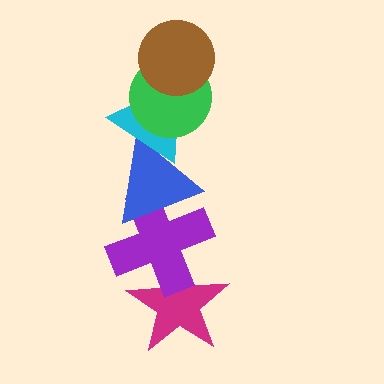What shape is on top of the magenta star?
The purple cross is on top of the magenta star.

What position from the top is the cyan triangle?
The cyan triangle is 3rd from the top.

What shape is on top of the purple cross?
The blue triangle is on top of the purple cross.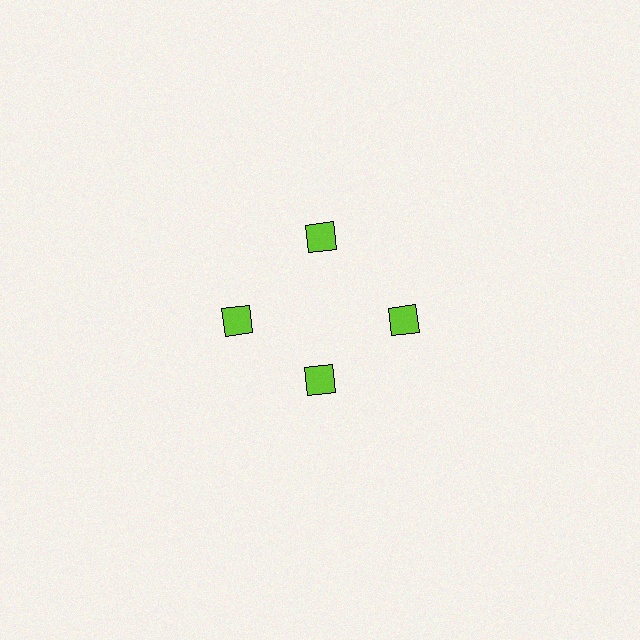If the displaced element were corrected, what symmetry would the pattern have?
It would have 4-fold rotational symmetry — the pattern would map onto itself every 90 degrees.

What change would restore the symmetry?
The symmetry would be restored by moving it outward, back onto the ring so that all 4 squares sit at equal angles and equal distance from the center.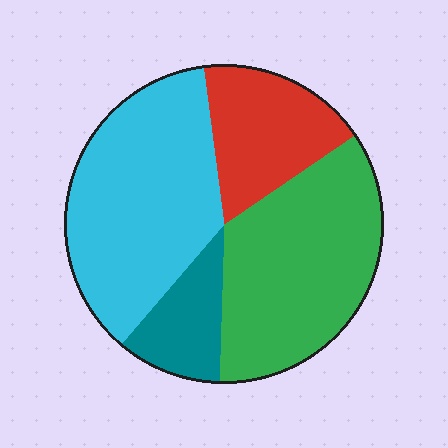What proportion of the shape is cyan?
Cyan covers about 35% of the shape.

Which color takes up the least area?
Teal, at roughly 10%.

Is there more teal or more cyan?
Cyan.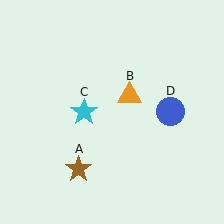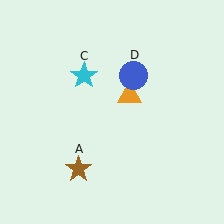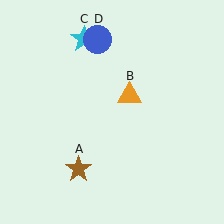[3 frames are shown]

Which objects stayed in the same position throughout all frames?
Brown star (object A) and orange triangle (object B) remained stationary.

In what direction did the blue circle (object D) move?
The blue circle (object D) moved up and to the left.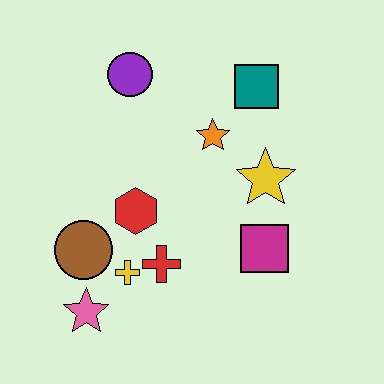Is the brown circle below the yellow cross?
No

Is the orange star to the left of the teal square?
Yes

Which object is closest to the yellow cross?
The red cross is closest to the yellow cross.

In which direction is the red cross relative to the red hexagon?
The red cross is below the red hexagon.